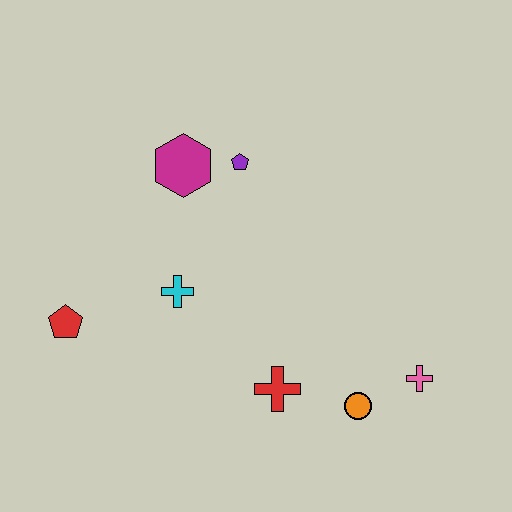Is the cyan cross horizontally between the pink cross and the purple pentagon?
No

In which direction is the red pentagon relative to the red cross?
The red pentagon is to the left of the red cross.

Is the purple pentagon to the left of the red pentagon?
No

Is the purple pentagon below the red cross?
No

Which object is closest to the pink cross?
The orange circle is closest to the pink cross.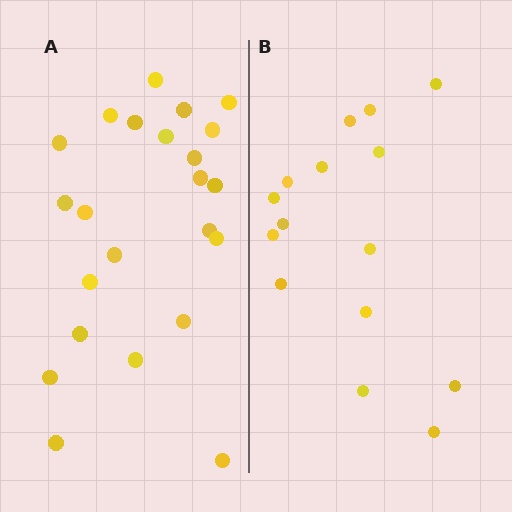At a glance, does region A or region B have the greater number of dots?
Region A (the left region) has more dots.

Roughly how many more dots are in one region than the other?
Region A has roughly 8 or so more dots than region B.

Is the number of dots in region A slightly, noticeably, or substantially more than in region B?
Region A has substantially more. The ratio is roughly 1.5 to 1.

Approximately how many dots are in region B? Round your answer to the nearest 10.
About 20 dots. (The exact count is 15, which rounds to 20.)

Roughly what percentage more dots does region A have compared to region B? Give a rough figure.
About 55% more.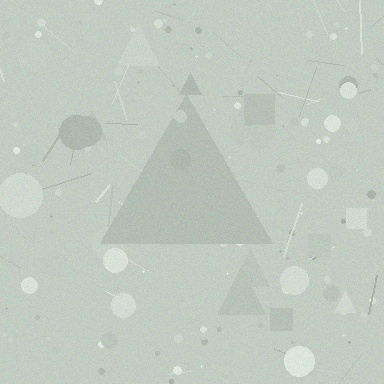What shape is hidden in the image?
A triangle is hidden in the image.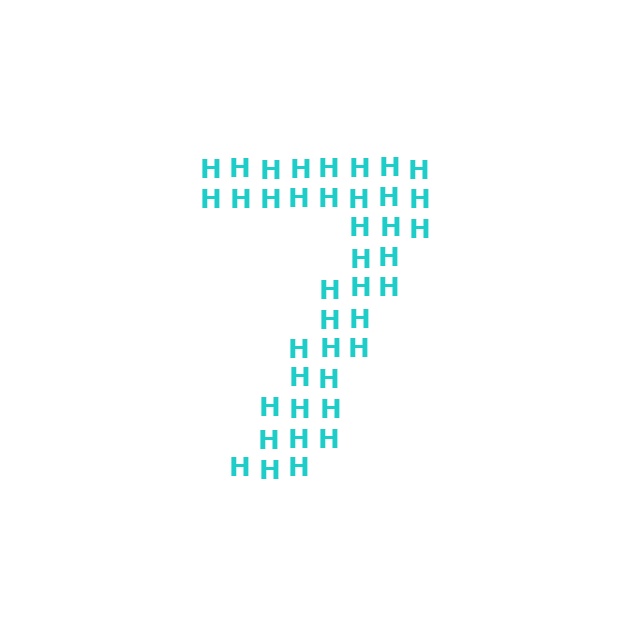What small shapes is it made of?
It is made of small letter H's.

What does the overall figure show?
The overall figure shows the digit 7.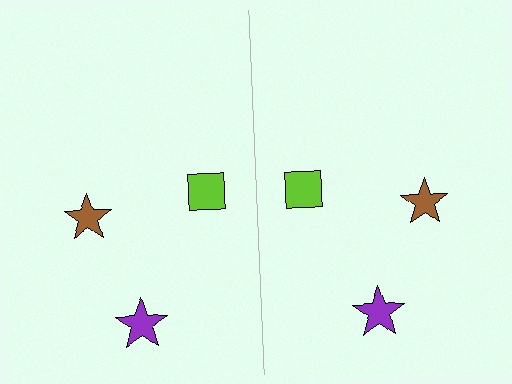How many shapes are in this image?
There are 6 shapes in this image.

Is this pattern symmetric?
Yes, this pattern has bilateral (reflection) symmetry.